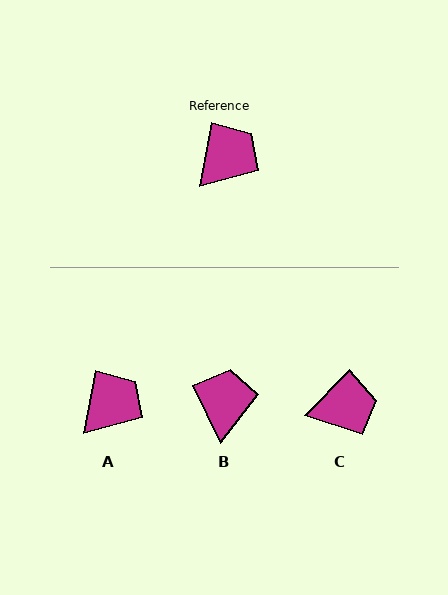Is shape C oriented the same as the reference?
No, it is off by about 34 degrees.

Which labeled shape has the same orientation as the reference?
A.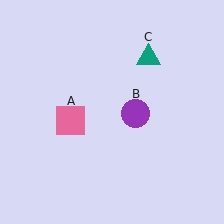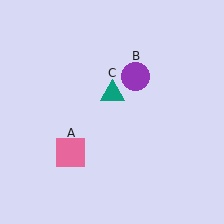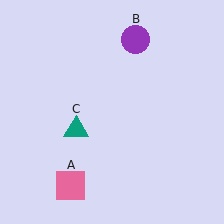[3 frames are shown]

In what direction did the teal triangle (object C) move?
The teal triangle (object C) moved down and to the left.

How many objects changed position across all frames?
3 objects changed position: pink square (object A), purple circle (object B), teal triangle (object C).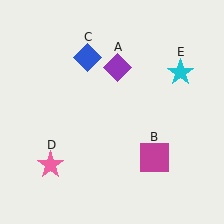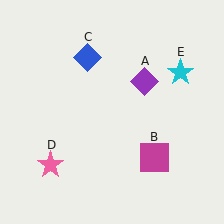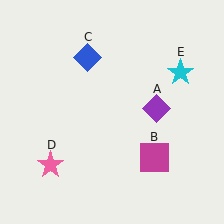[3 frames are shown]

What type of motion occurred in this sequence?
The purple diamond (object A) rotated clockwise around the center of the scene.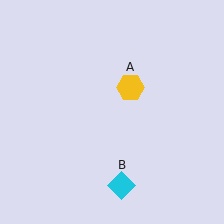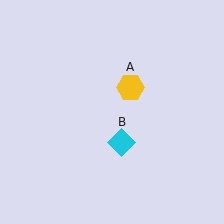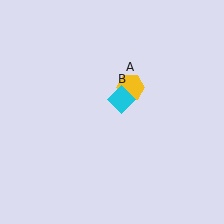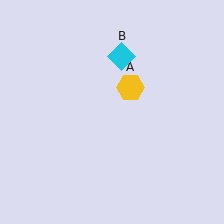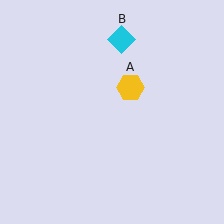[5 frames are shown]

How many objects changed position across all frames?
1 object changed position: cyan diamond (object B).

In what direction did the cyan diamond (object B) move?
The cyan diamond (object B) moved up.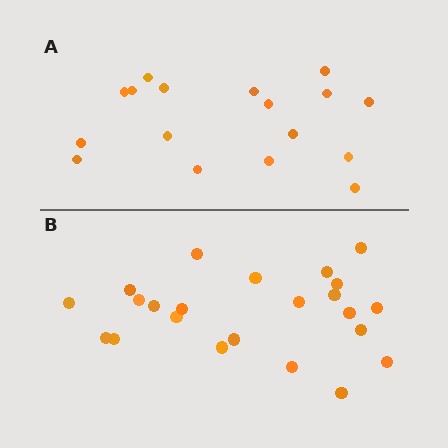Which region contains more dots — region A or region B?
Region B (the bottom region) has more dots.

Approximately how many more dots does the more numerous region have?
Region B has about 6 more dots than region A.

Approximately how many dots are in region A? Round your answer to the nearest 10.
About 20 dots. (The exact count is 17, which rounds to 20.)